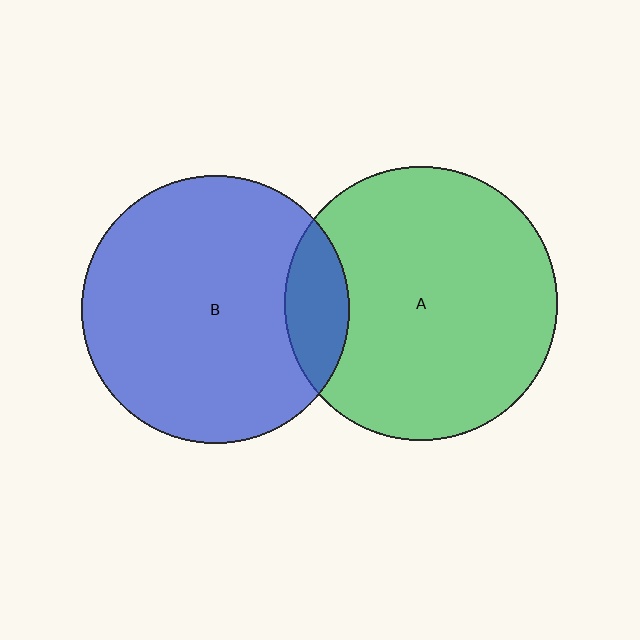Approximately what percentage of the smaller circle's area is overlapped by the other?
Approximately 15%.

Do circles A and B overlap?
Yes.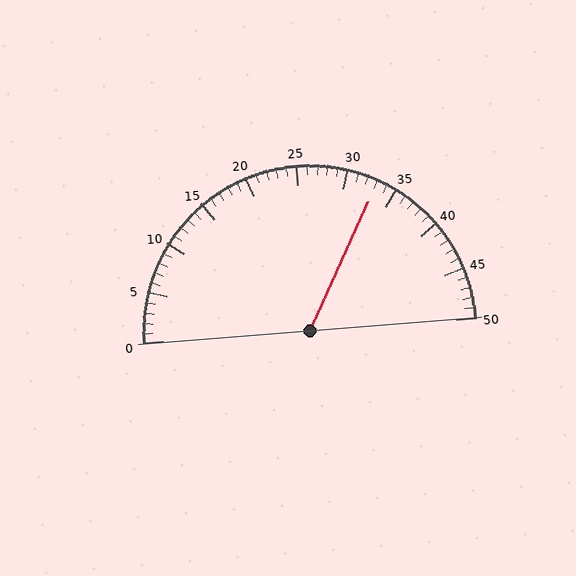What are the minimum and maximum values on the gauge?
The gauge ranges from 0 to 50.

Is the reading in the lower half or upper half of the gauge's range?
The reading is in the upper half of the range (0 to 50).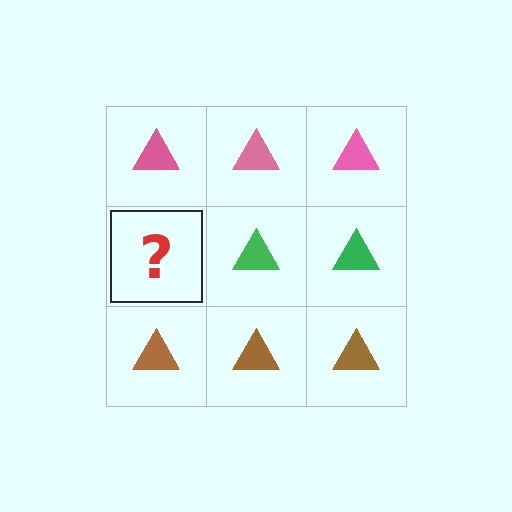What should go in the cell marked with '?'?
The missing cell should contain a green triangle.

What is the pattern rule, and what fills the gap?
The rule is that each row has a consistent color. The gap should be filled with a green triangle.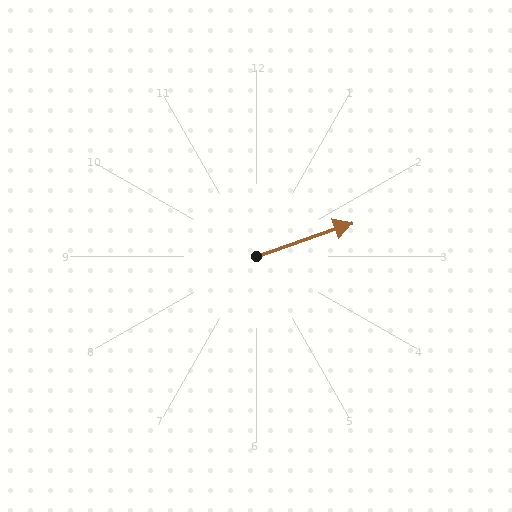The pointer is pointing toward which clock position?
Roughly 2 o'clock.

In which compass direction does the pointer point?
East.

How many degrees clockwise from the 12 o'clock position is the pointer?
Approximately 71 degrees.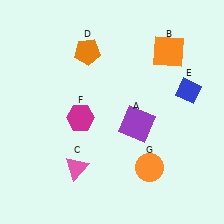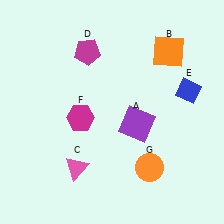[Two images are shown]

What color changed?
The pentagon (D) changed from orange in Image 1 to magenta in Image 2.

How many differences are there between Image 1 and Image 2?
There is 1 difference between the two images.